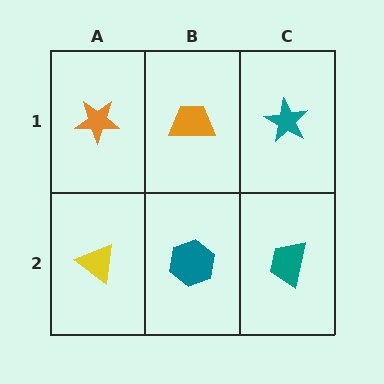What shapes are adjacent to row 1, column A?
A yellow triangle (row 2, column A), an orange trapezoid (row 1, column B).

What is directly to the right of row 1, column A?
An orange trapezoid.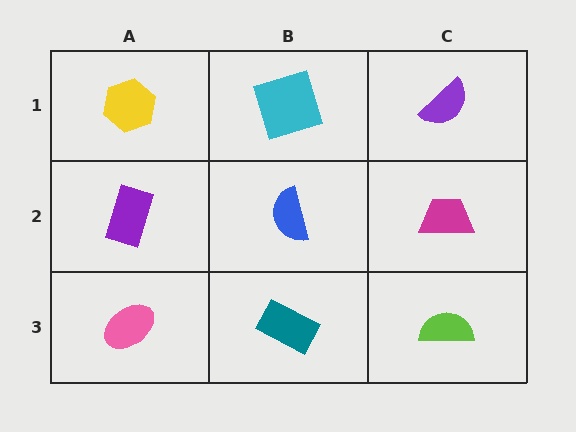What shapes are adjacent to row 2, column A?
A yellow hexagon (row 1, column A), a pink ellipse (row 3, column A), a blue semicircle (row 2, column B).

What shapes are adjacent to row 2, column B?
A cyan square (row 1, column B), a teal rectangle (row 3, column B), a purple rectangle (row 2, column A), a magenta trapezoid (row 2, column C).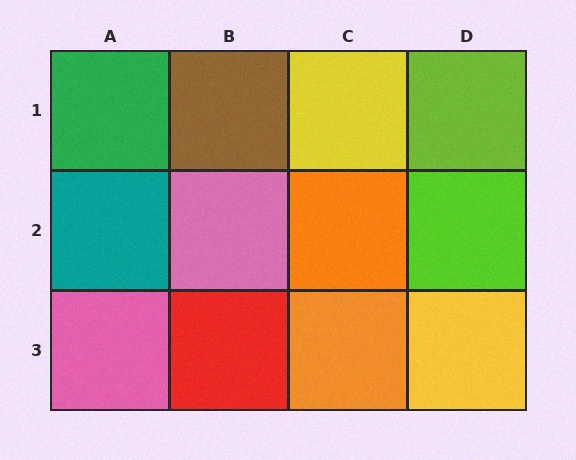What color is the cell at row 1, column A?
Green.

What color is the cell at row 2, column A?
Teal.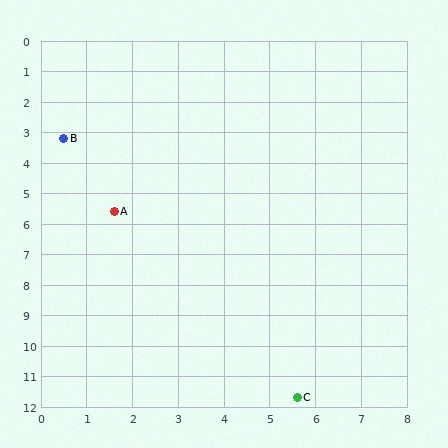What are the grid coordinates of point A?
Point A is at approximately (1.6, 5.6).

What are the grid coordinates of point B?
Point B is at approximately (0.5, 3.2).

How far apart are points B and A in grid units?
Points B and A are about 2.6 grid units apart.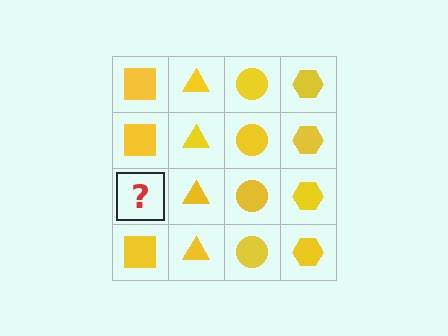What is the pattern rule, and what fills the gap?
The rule is that each column has a consistent shape. The gap should be filled with a yellow square.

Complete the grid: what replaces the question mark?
The question mark should be replaced with a yellow square.